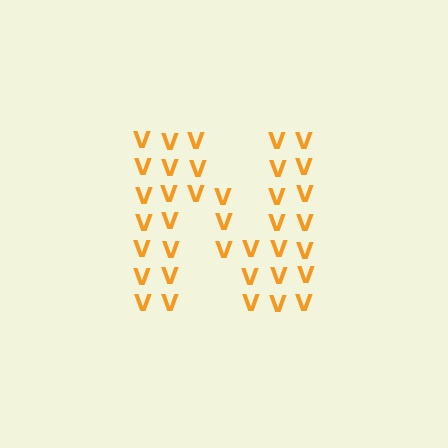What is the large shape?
The large shape is the letter N.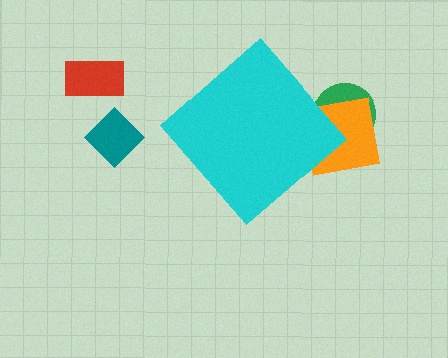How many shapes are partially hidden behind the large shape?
2 shapes are partially hidden.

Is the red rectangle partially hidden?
No, the red rectangle is fully visible.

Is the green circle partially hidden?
Yes, the green circle is partially hidden behind the cyan diamond.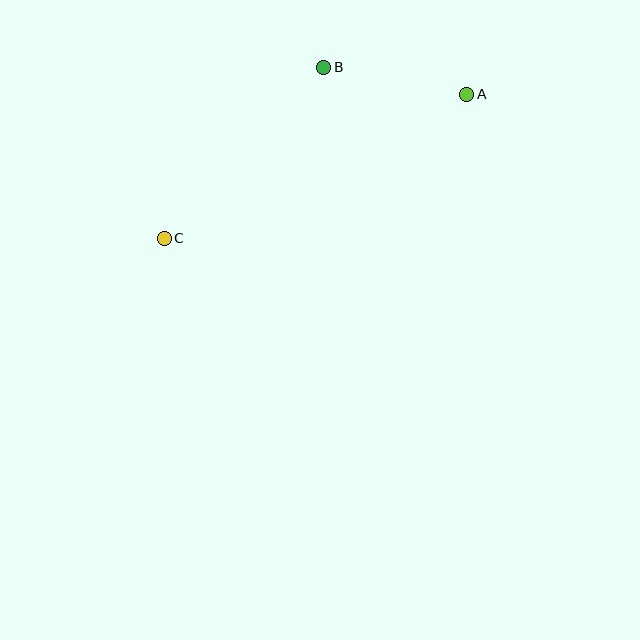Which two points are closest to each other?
Points A and B are closest to each other.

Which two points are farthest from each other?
Points A and C are farthest from each other.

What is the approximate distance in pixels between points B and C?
The distance between B and C is approximately 234 pixels.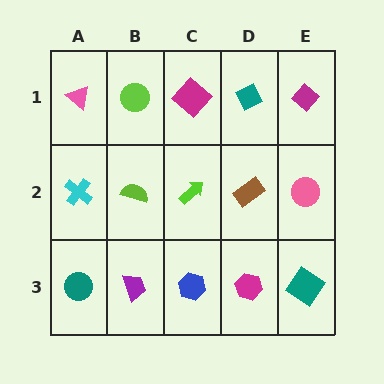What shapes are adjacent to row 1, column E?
A pink circle (row 2, column E), a teal diamond (row 1, column D).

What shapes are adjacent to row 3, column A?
A cyan cross (row 2, column A), a purple trapezoid (row 3, column B).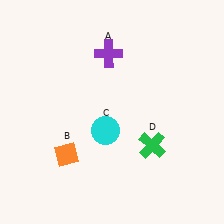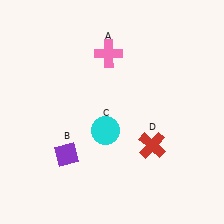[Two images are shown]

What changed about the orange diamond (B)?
In Image 1, B is orange. In Image 2, it changed to purple.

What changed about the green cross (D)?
In Image 1, D is green. In Image 2, it changed to red.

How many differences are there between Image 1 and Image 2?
There are 3 differences between the two images.